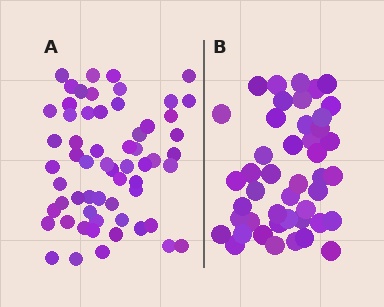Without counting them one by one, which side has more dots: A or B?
Region A (the left region) has more dots.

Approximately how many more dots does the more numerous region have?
Region A has approximately 15 more dots than region B.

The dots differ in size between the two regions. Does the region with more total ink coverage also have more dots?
No. Region B has more total ink coverage because its dots are larger, but region A actually contains more individual dots. Total area can be misleading — the number of items is what matters here.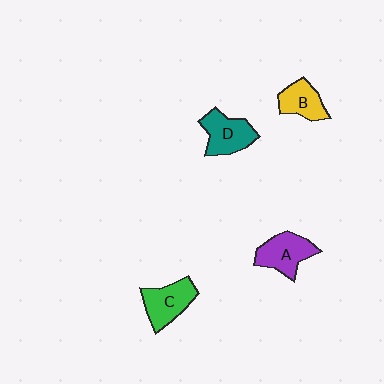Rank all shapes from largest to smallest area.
From largest to smallest: D (teal), C (green), A (purple), B (yellow).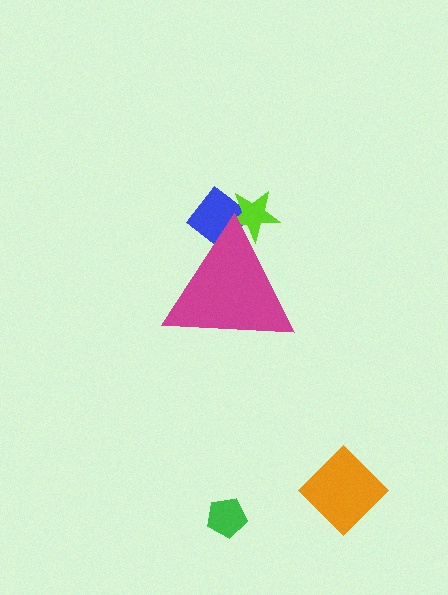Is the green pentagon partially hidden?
No, the green pentagon is fully visible.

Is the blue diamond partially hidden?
Yes, the blue diamond is partially hidden behind the magenta triangle.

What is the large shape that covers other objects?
A magenta triangle.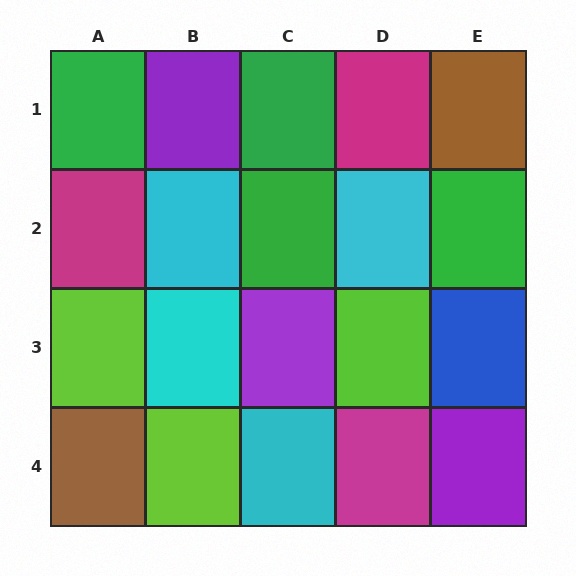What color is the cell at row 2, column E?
Green.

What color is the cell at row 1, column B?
Purple.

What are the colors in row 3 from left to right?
Lime, cyan, purple, lime, blue.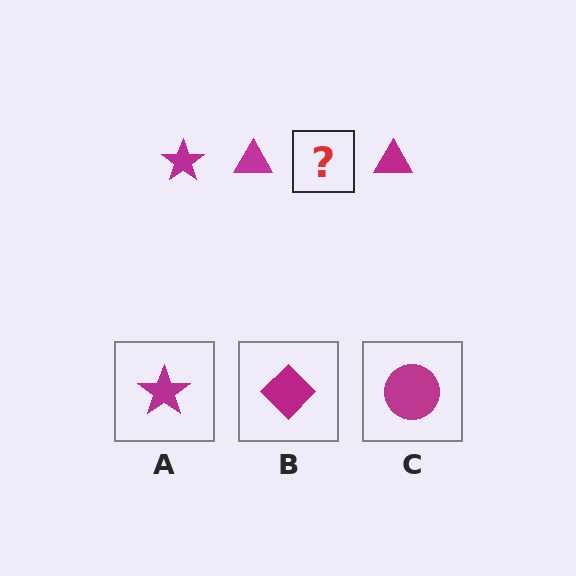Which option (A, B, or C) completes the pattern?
A.